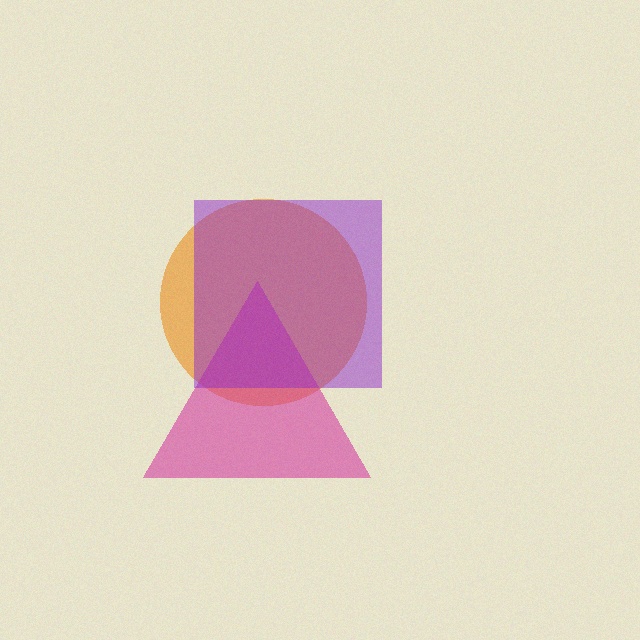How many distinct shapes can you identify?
There are 3 distinct shapes: an orange circle, a magenta triangle, a purple square.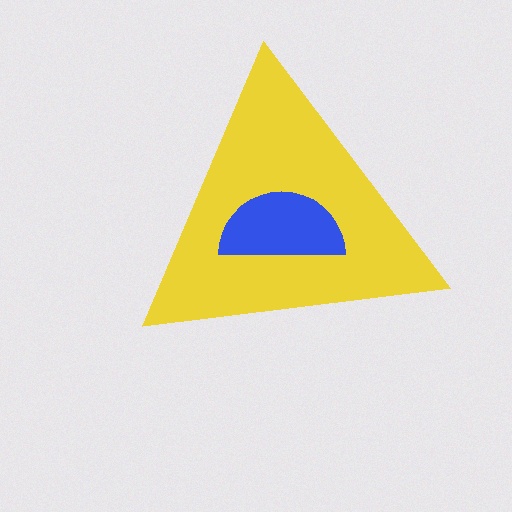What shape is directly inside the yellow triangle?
The blue semicircle.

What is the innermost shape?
The blue semicircle.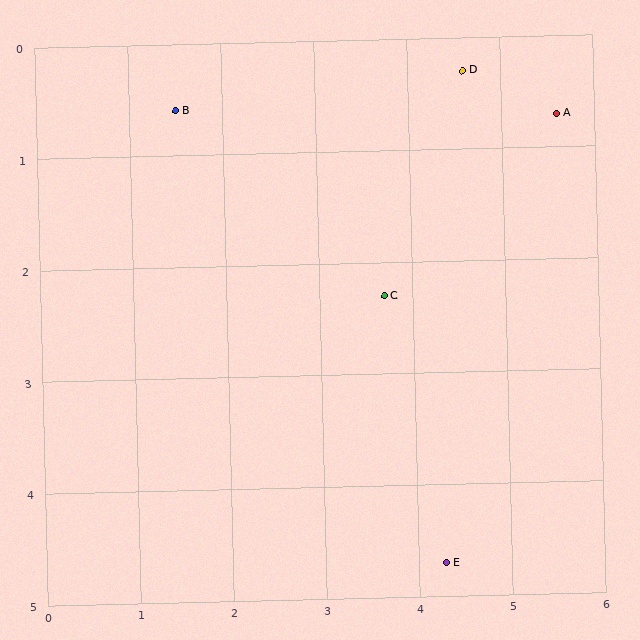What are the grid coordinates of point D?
Point D is at approximately (4.6, 0.3).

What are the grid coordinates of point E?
Point E is at approximately (4.3, 4.7).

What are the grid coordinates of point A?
Point A is at approximately (5.6, 0.7).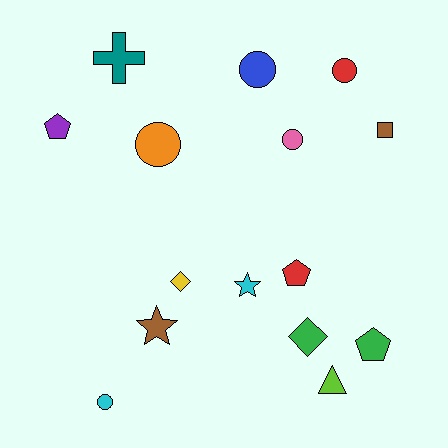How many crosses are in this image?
There is 1 cross.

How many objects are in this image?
There are 15 objects.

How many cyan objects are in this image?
There are 2 cyan objects.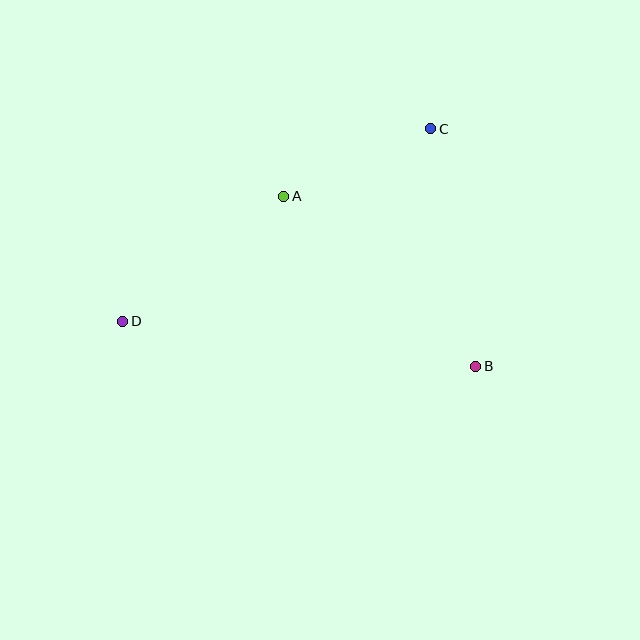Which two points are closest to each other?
Points A and C are closest to each other.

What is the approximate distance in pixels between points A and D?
The distance between A and D is approximately 204 pixels.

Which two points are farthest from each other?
Points C and D are farthest from each other.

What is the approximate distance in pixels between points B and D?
The distance between B and D is approximately 356 pixels.